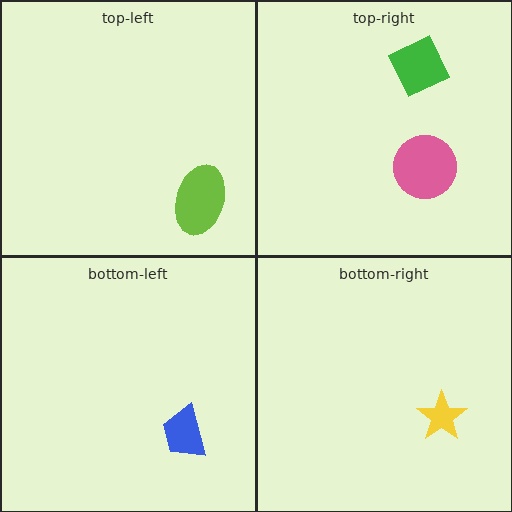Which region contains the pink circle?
The top-right region.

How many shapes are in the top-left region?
1.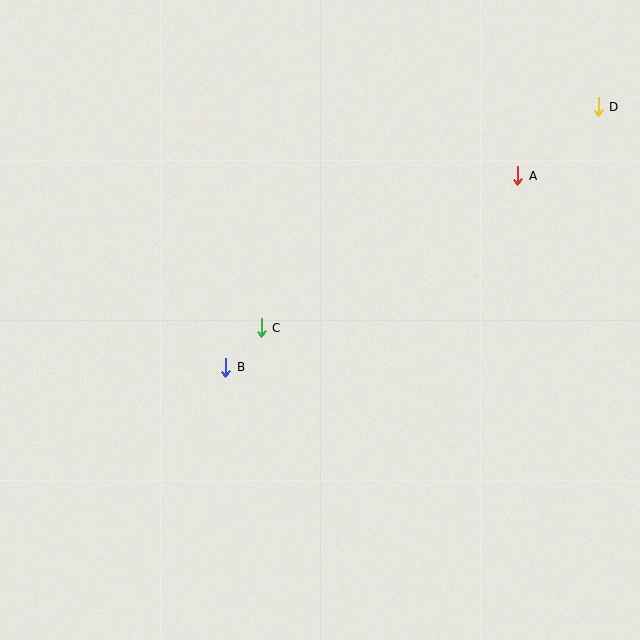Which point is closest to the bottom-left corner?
Point B is closest to the bottom-left corner.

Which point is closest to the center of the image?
Point C at (261, 328) is closest to the center.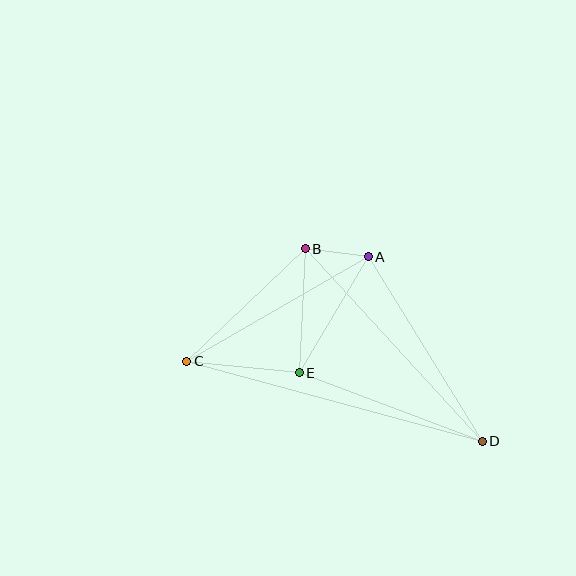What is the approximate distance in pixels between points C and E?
The distance between C and E is approximately 113 pixels.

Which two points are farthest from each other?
Points C and D are farthest from each other.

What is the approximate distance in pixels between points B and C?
The distance between B and C is approximately 164 pixels.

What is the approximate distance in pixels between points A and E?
The distance between A and E is approximately 135 pixels.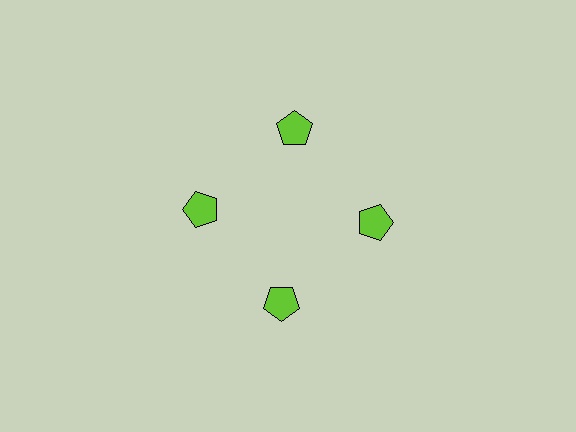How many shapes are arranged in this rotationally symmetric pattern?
There are 4 shapes, arranged in 4 groups of 1.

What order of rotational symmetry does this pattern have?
This pattern has 4-fold rotational symmetry.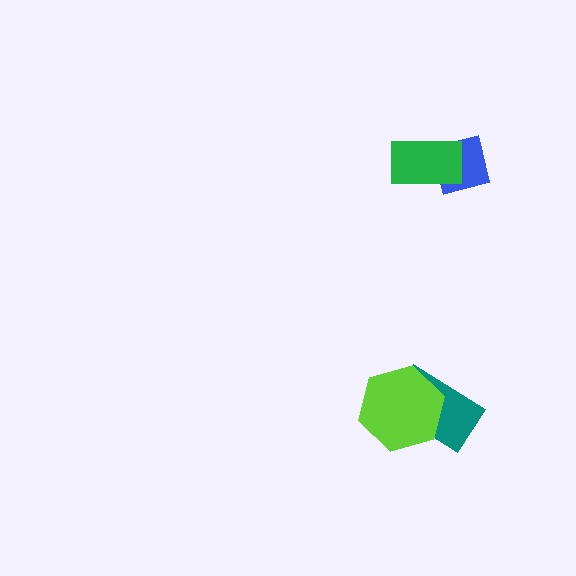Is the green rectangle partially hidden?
No, no other shape covers it.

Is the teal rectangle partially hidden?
Yes, it is partially covered by another shape.